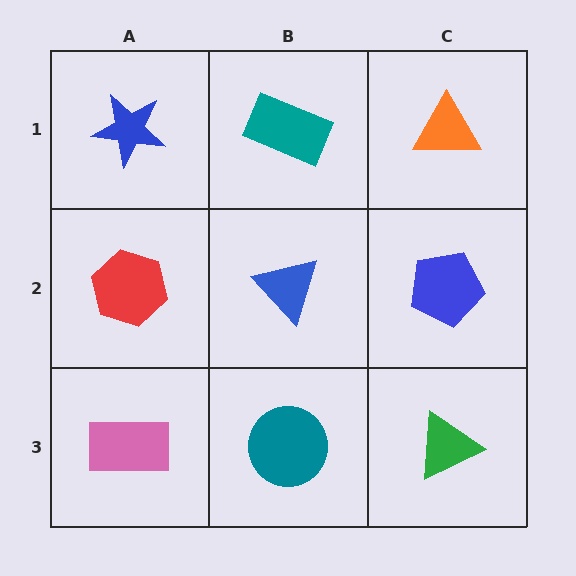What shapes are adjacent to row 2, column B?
A teal rectangle (row 1, column B), a teal circle (row 3, column B), a red hexagon (row 2, column A), a blue pentagon (row 2, column C).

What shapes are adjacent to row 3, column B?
A blue triangle (row 2, column B), a pink rectangle (row 3, column A), a green triangle (row 3, column C).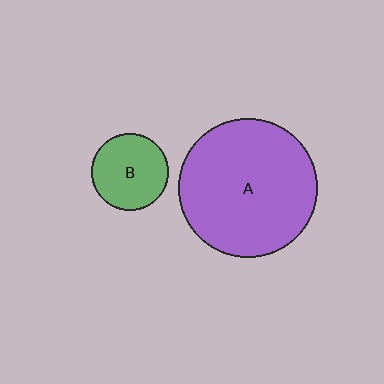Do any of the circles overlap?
No, none of the circles overlap.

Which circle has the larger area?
Circle A (purple).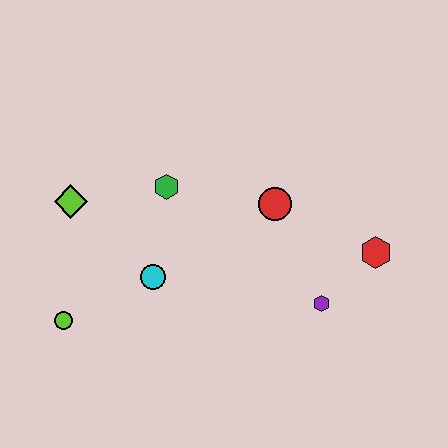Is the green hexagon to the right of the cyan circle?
Yes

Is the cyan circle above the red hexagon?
No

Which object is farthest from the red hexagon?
The lime circle is farthest from the red hexagon.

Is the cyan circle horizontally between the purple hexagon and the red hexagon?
No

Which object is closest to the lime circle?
The cyan circle is closest to the lime circle.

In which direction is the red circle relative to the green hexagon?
The red circle is to the right of the green hexagon.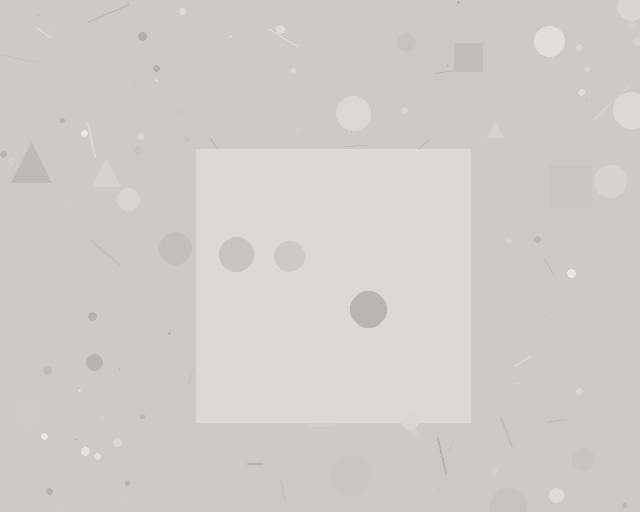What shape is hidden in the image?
A square is hidden in the image.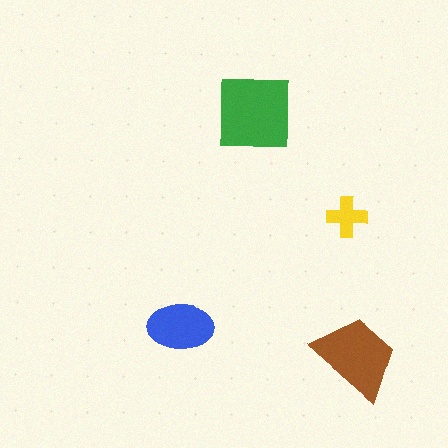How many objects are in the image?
There are 4 objects in the image.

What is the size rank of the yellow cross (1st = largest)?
4th.